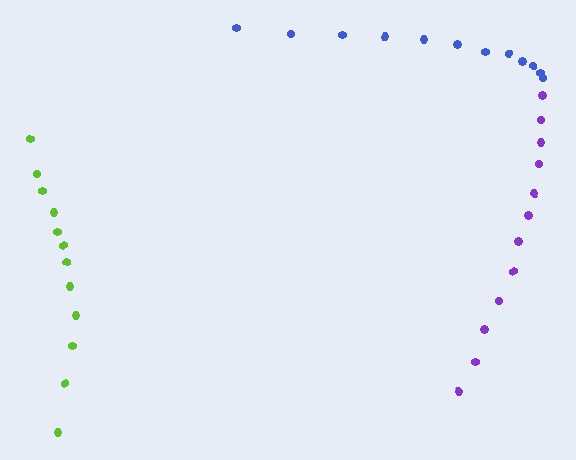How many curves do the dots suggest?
There are 3 distinct paths.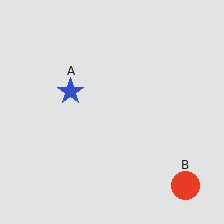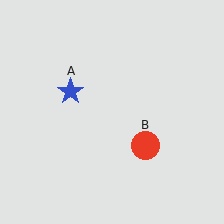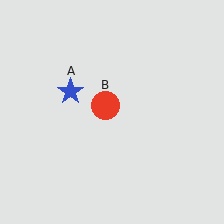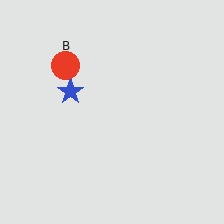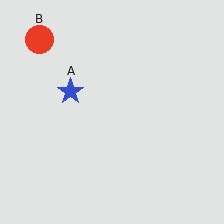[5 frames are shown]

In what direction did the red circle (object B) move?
The red circle (object B) moved up and to the left.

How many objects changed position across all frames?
1 object changed position: red circle (object B).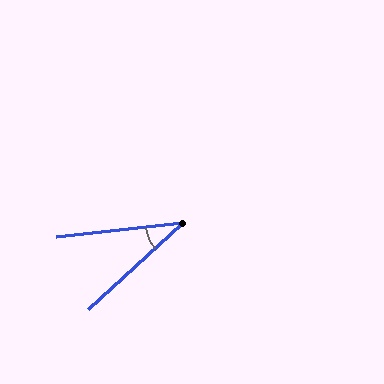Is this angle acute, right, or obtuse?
It is acute.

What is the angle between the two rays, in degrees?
Approximately 36 degrees.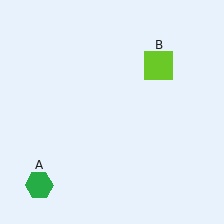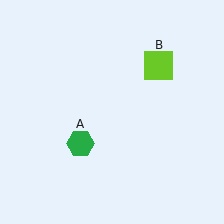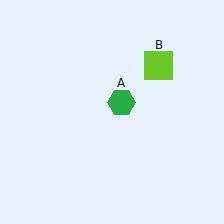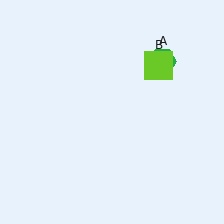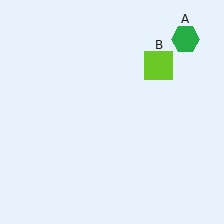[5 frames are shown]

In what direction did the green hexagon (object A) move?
The green hexagon (object A) moved up and to the right.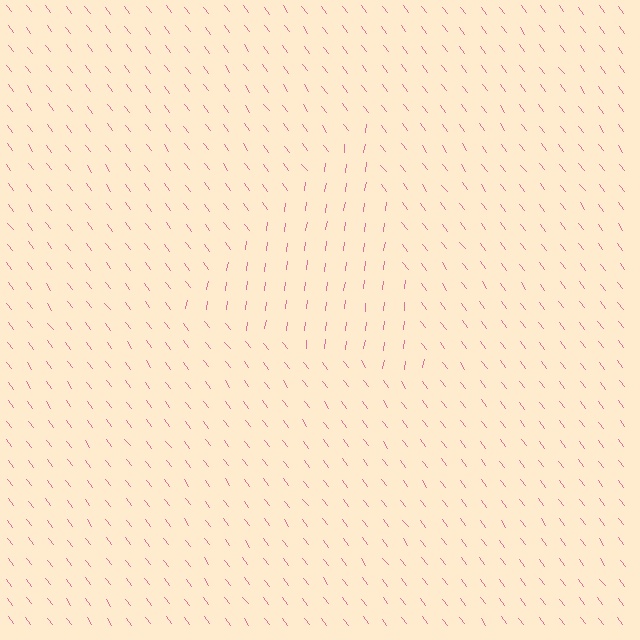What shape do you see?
I see a triangle.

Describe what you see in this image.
The image is filled with small pink line segments. A triangle region in the image has lines oriented differently from the surrounding lines, creating a visible texture boundary.